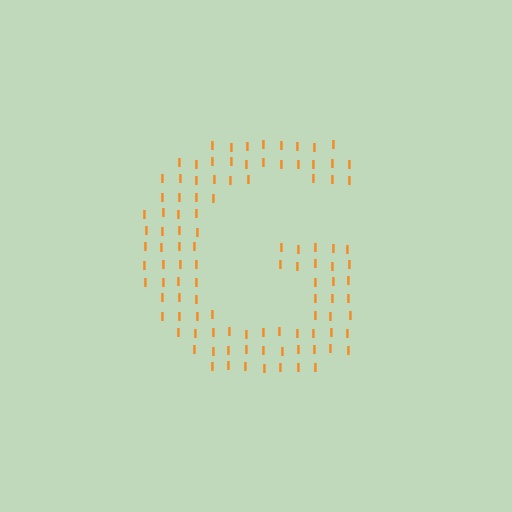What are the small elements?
The small elements are letter I's.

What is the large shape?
The large shape is the letter G.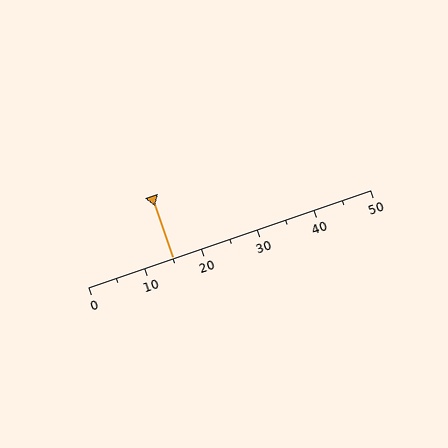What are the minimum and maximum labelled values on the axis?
The axis runs from 0 to 50.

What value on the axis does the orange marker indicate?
The marker indicates approximately 15.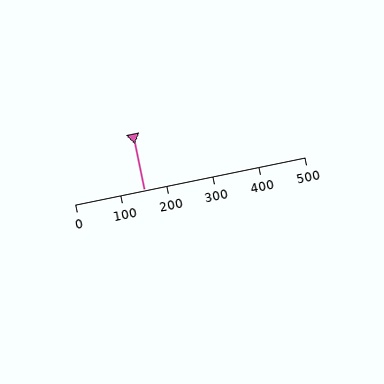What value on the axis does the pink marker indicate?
The marker indicates approximately 150.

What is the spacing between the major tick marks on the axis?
The major ticks are spaced 100 apart.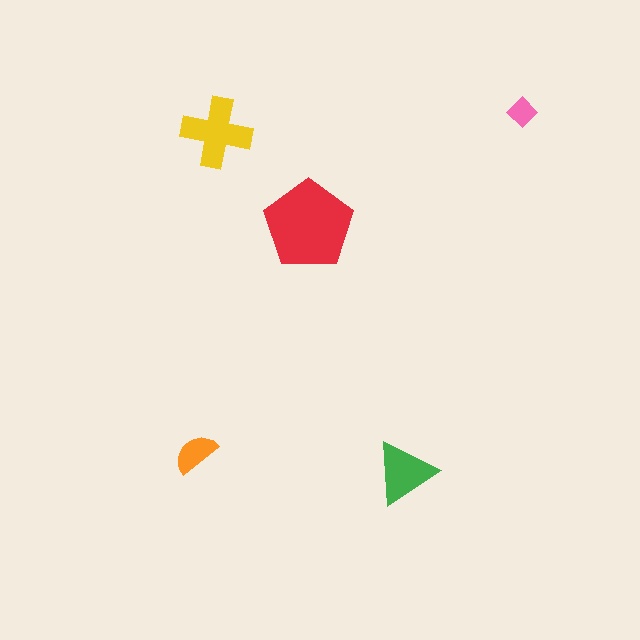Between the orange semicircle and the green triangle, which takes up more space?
The green triangle.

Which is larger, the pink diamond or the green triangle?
The green triangle.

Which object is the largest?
The red pentagon.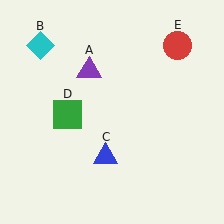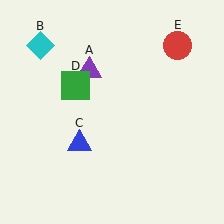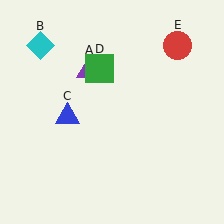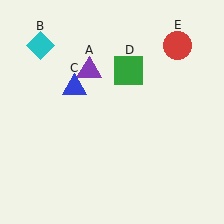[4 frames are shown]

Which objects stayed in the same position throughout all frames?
Purple triangle (object A) and cyan diamond (object B) and red circle (object E) remained stationary.